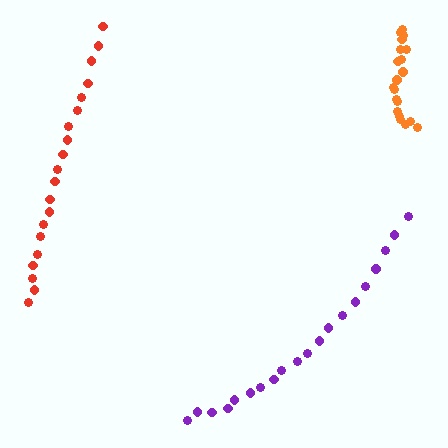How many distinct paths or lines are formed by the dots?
There are 3 distinct paths.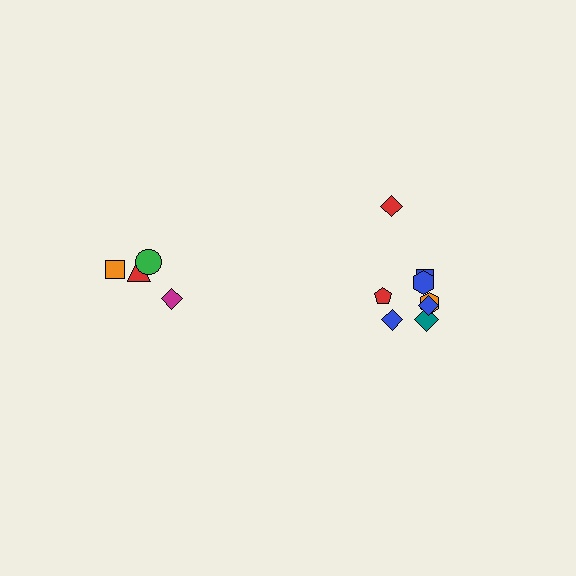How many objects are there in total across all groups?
There are 12 objects.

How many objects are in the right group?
There are 8 objects.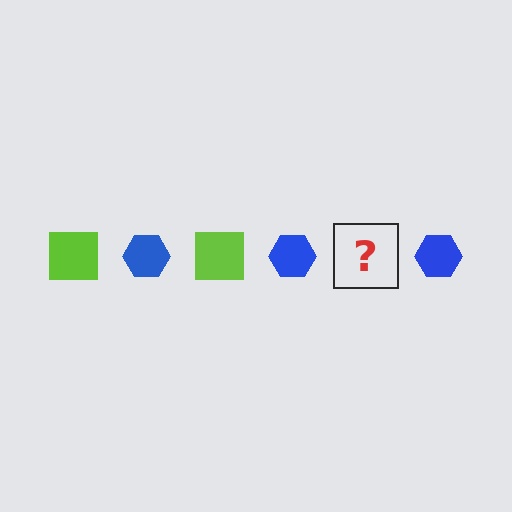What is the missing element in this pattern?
The missing element is a lime square.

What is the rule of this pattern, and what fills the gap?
The rule is that the pattern alternates between lime square and blue hexagon. The gap should be filled with a lime square.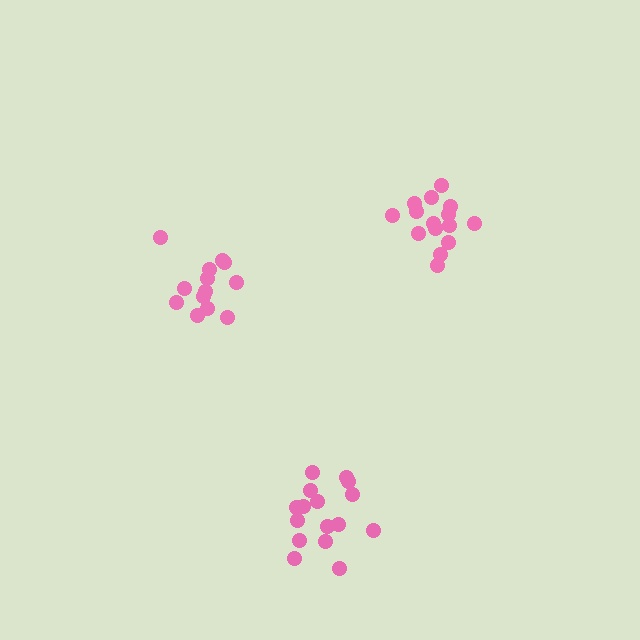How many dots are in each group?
Group 1: 13 dots, Group 2: 15 dots, Group 3: 16 dots (44 total).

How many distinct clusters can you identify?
There are 3 distinct clusters.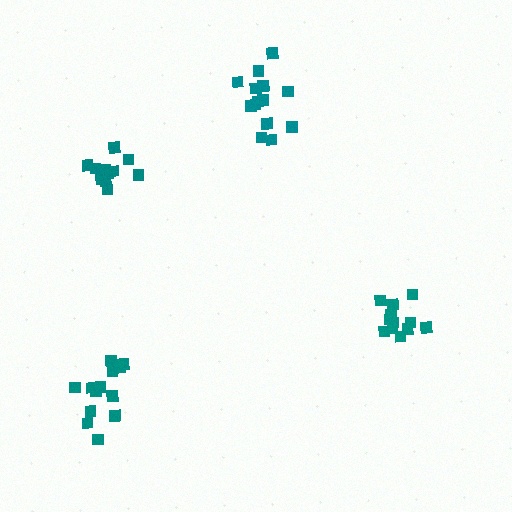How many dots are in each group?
Group 1: 12 dots, Group 2: 11 dots, Group 3: 13 dots, Group 4: 14 dots (50 total).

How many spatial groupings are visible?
There are 4 spatial groupings.